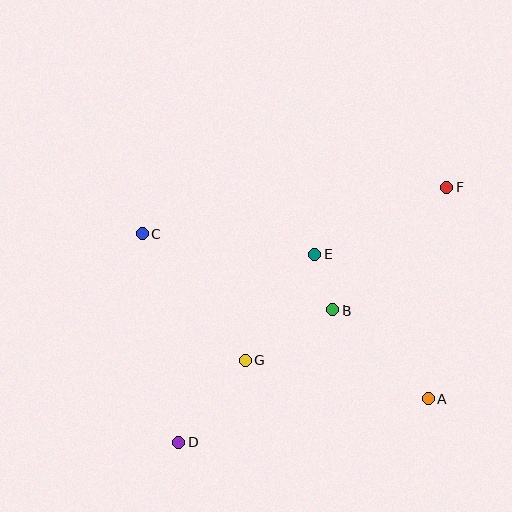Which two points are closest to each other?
Points B and E are closest to each other.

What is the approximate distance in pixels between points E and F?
The distance between E and F is approximately 148 pixels.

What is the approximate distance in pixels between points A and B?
The distance between A and B is approximately 130 pixels.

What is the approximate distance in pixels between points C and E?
The distance between C and E is approximately 173 pixels.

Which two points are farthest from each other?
Points D and F are farthest from each other.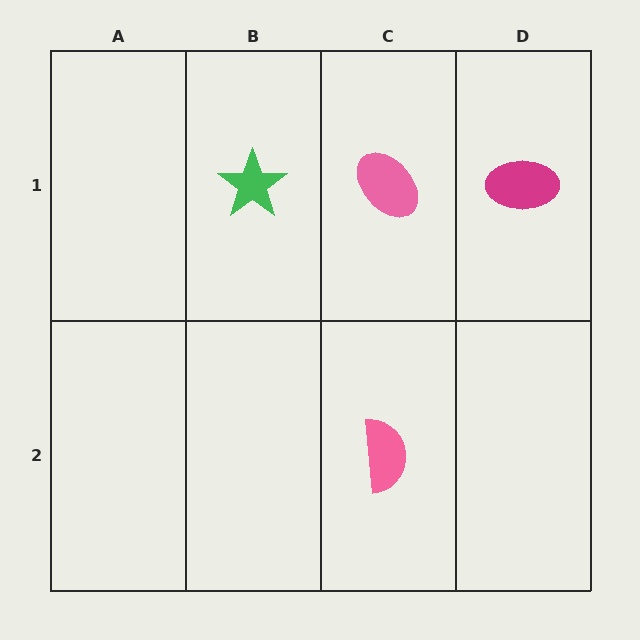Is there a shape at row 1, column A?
No, that cell is empty.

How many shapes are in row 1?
3 shapes.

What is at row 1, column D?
A magenta ellipse.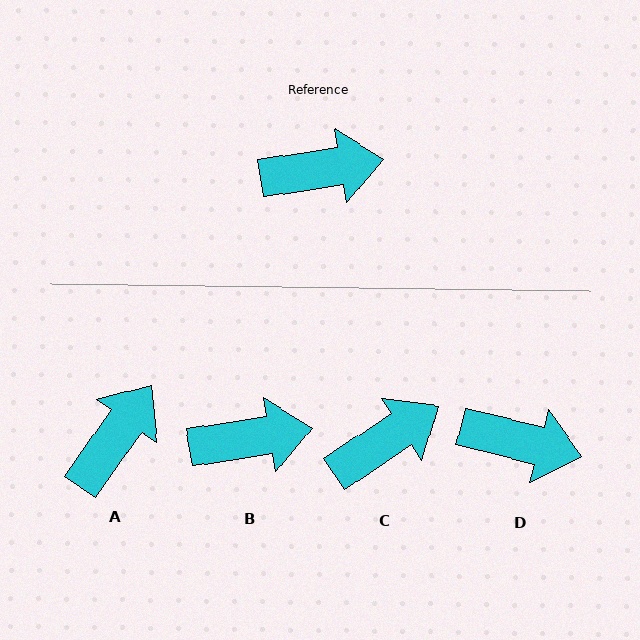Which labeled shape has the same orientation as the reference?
B.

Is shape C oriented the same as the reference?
No, it is off by about 24 degrees.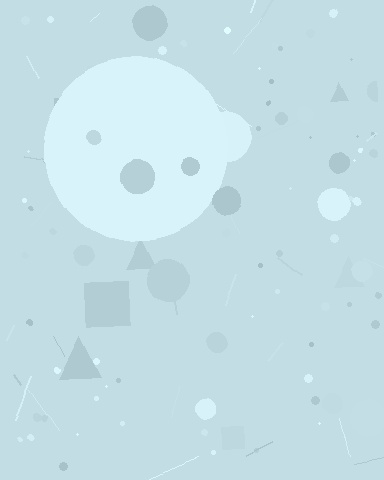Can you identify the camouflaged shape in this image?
The camouflaged shape is a circle.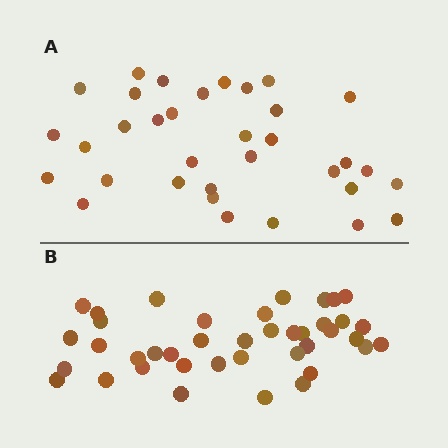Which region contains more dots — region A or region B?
Region B (the bottom region) has more dots.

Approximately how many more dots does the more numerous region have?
Region B has about 6 more dots than region A.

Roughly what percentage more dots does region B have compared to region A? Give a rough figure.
About 20% more.